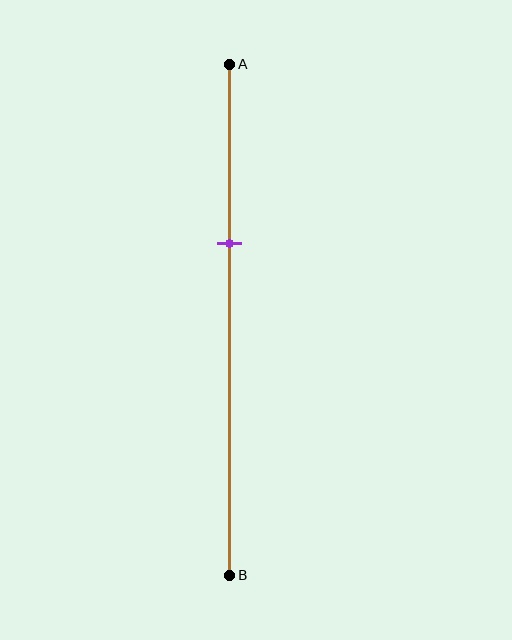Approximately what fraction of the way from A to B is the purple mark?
The purple mark is approximately 35% of the way from A to B.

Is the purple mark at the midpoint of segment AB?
No, the mark is at about 35% from A, not at the 50% midpoint.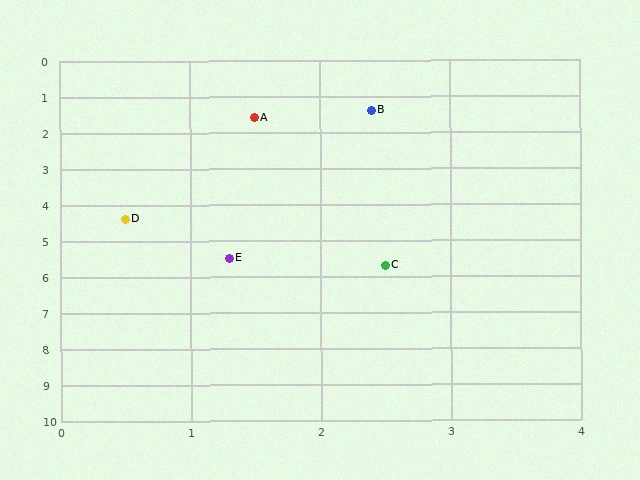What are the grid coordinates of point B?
Point B is at approximately (2.4, 1.4).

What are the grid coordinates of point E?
Point E is at approximately (1.3, 5.5).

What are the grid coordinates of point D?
Point D is at approximately (0.5, 4.4).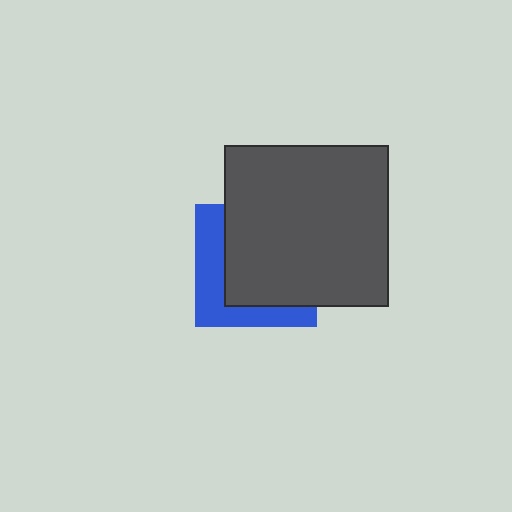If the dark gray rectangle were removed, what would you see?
You would see the complete blue square.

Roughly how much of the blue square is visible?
A small part of it is visible (roughly 35%).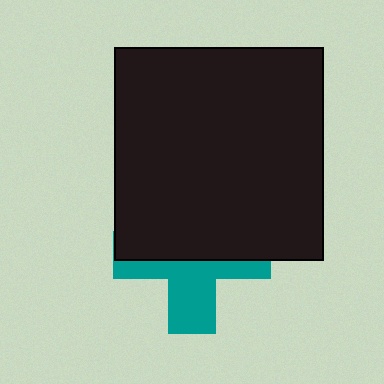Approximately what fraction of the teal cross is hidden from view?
Roughly 58% of the teal cross is hidden behind the black rectangle.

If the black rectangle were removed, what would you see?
You would see the complete teal cross.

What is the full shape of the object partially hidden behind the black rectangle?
The partially hidden object is a teal cross.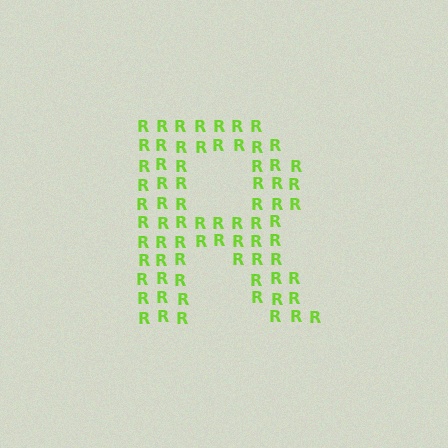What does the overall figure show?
The overall figure shows the letter R.